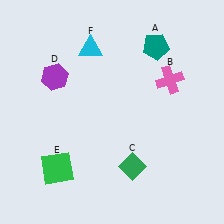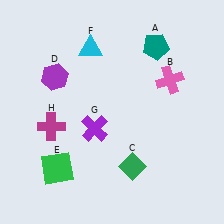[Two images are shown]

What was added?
A purple cross (G), a magenta cross (H) were added in Image 2.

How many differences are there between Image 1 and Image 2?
There are 2 differences between the two images.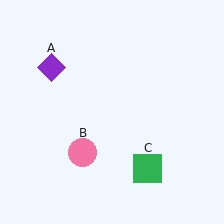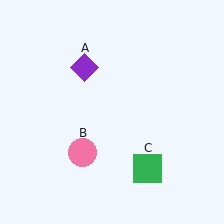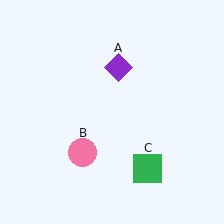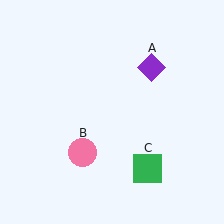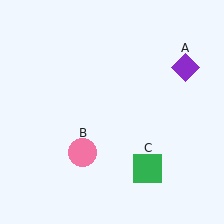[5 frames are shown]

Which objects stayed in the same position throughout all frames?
Pink circle (object B) and green square (object C) remained stationary.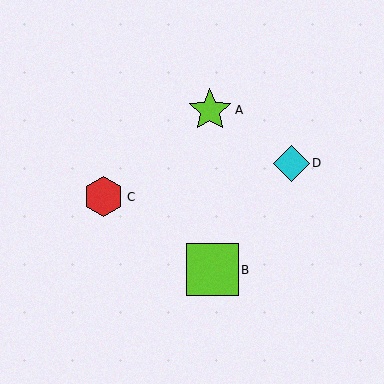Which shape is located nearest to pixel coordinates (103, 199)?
The red hexagon (labeled C) at (104, 196) is nearest to that location.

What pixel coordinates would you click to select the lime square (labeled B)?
Click at (212, 270) to select the lime square B.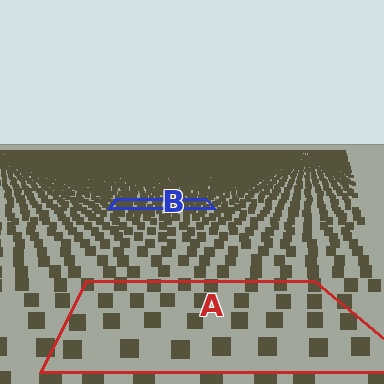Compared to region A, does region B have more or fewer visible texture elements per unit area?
Region B has more texture elements per unit area — they are packed more densely because it is farther away.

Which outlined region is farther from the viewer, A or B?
Region B is farther from the viewer — the texture elements inside it appear smaller and more densely packed.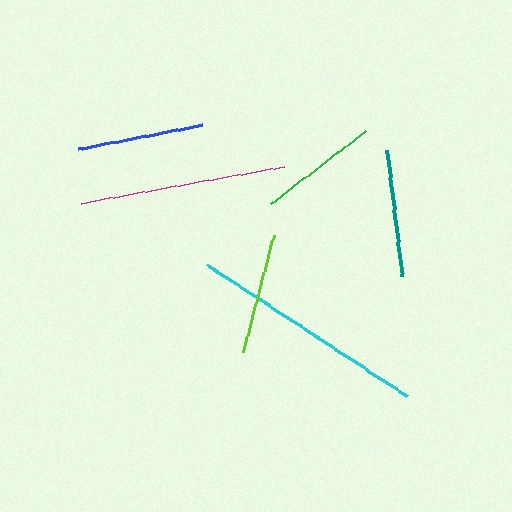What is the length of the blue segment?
The blue segment is approximately 127 pixels long.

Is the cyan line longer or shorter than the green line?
The cyan line is longer than the green line.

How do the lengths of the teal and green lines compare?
The teal and green lines are approximately the same length.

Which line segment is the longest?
The cyan line is the longest at approximately 240 pixels.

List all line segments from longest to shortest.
From longest to shortest: cyan, magenta, blue, teal, lime, green.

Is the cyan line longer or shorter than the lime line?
The cyan line is longer than the lime line.